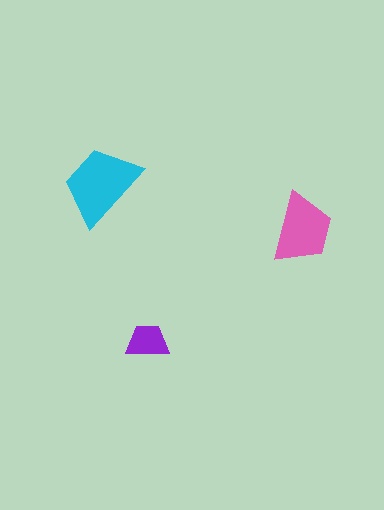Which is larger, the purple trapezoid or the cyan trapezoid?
The cyan one.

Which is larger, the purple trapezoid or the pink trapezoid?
The pink one.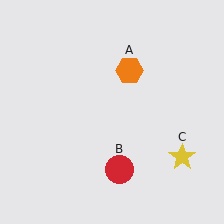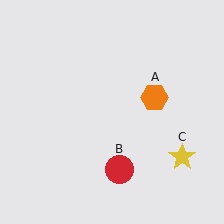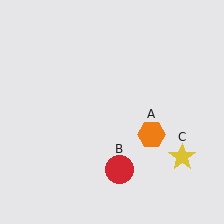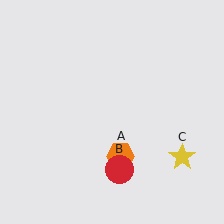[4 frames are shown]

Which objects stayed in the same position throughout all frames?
Red circle (object B) and yellow star (object C) remained stationary.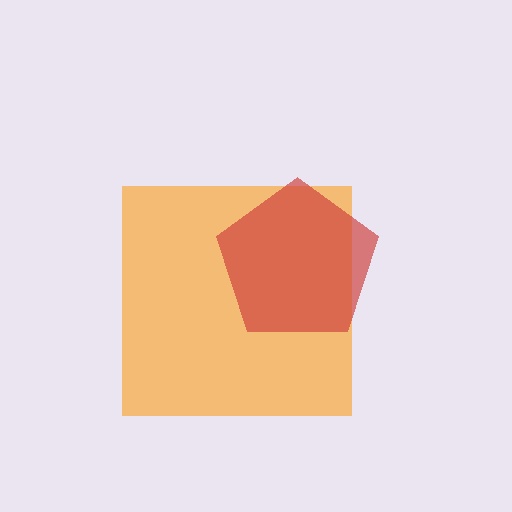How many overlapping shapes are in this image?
There are 2 overlapping shapes in the image.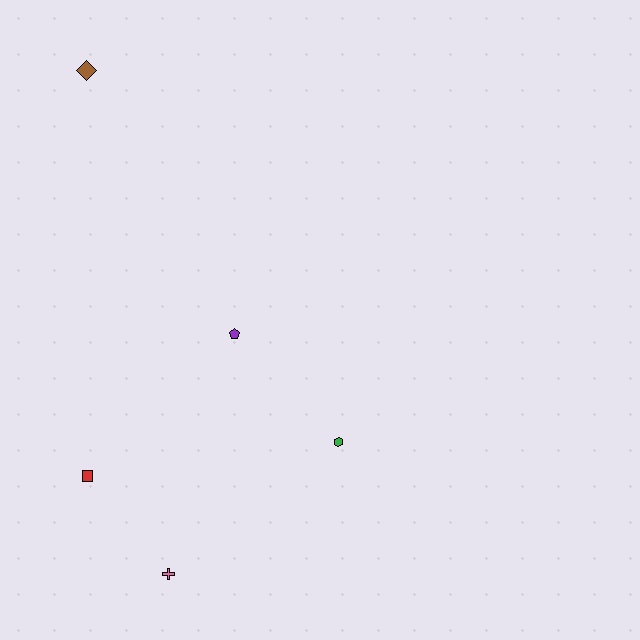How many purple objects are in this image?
There is 1 purple object.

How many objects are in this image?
There are 5 objects.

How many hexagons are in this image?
There is 1 hexagon.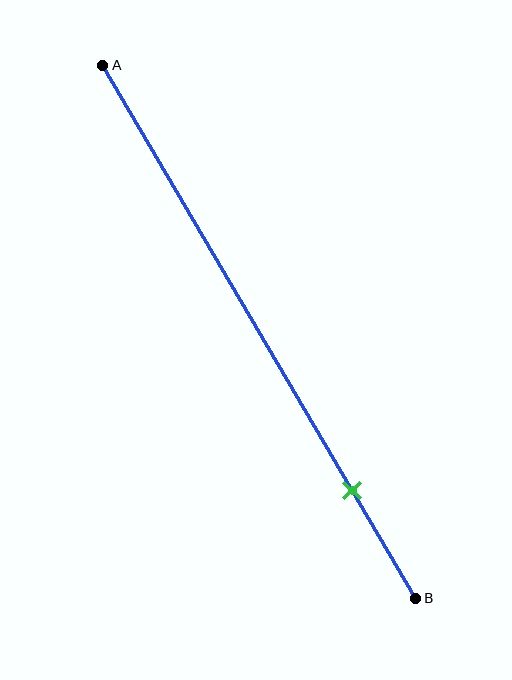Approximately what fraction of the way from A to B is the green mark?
The green mark is approximately 80% of the way from A to B.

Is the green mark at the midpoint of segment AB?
No, the mark is at about 80% from A, not at the 50% midpoint.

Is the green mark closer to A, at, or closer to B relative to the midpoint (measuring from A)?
The green mark is closer to point B than the midpoint of segment AB.